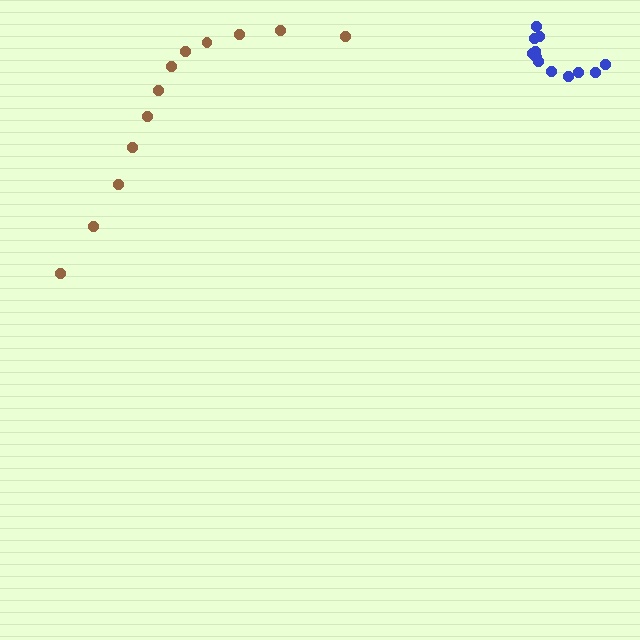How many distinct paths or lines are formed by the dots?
There are 2 distinct paths.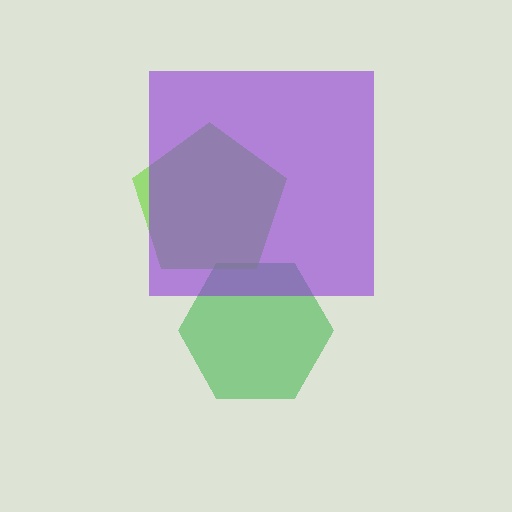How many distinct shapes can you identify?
There are 3 distinct shapes: a green hexagon, a lime pentagon, a purple square.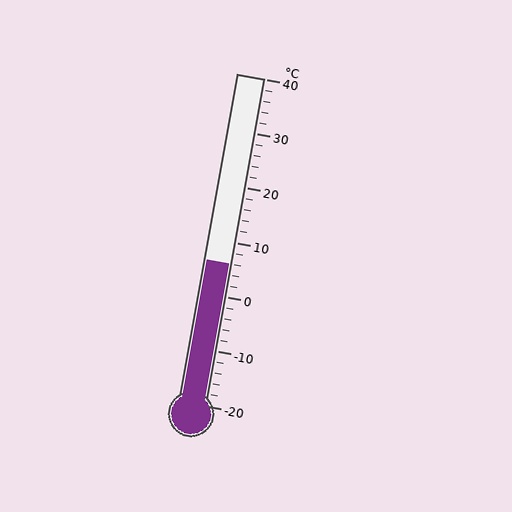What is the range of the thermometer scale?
The thermometer scale ranges from -20°C to 40°C.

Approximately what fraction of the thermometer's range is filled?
The thermometer is filled to approximately 45% of its range.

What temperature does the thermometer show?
The thermometer shows approximately 6°C.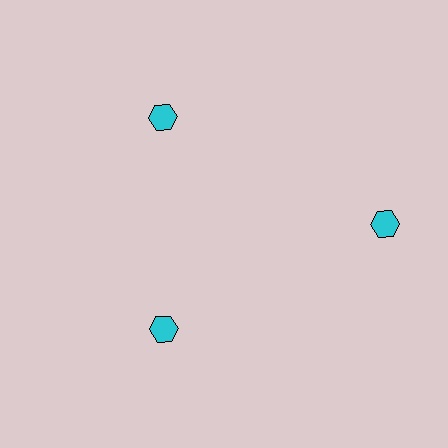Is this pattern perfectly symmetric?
No. The 3 cyan hexagons are arranged in a ring, but one element near the 3 o'clock position is pushed outward from the center, breaking the 3-fold rotational symmetry.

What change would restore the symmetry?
The symmetry would be restored by moving it inward, back onto the ring so that all 3 hexagons sit at equal angles and equal distance from the center.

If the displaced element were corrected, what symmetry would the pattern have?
It would have 3-fold rotational symmetry — the pattern would map onto itself every 120 degrees.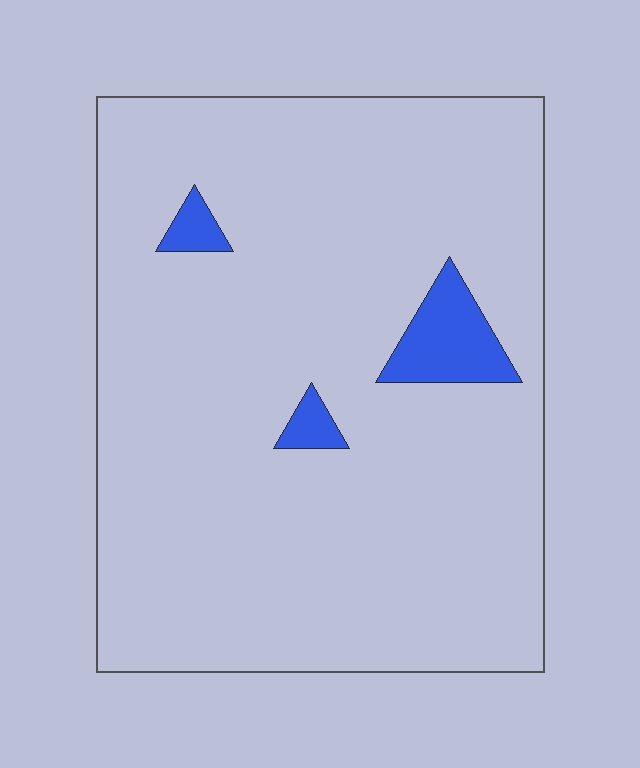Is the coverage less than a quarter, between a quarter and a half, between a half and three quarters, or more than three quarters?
Less than a quarter.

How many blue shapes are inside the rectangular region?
3.